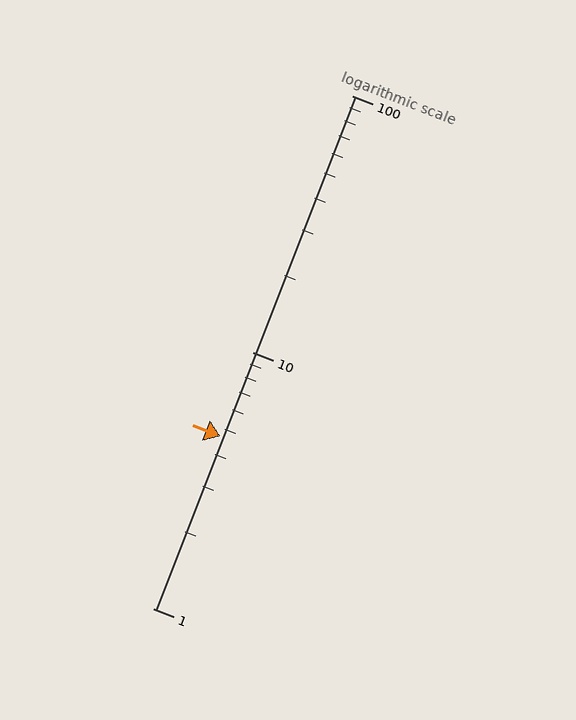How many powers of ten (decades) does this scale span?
The scale spans 2 decades, from 1 to 100.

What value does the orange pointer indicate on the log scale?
The pointer indicates approximately 4.7.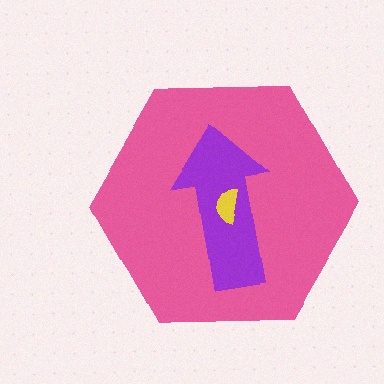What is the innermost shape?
The yellow semicircle.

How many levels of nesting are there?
3.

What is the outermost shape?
The pink hexagon.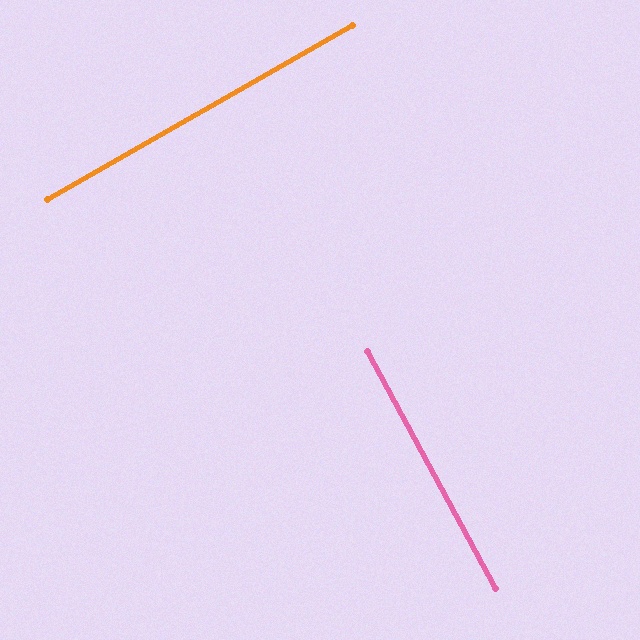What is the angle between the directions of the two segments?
Approximately 89 degrees.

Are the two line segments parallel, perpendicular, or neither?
Perpendicular — they meet at approximately 89°.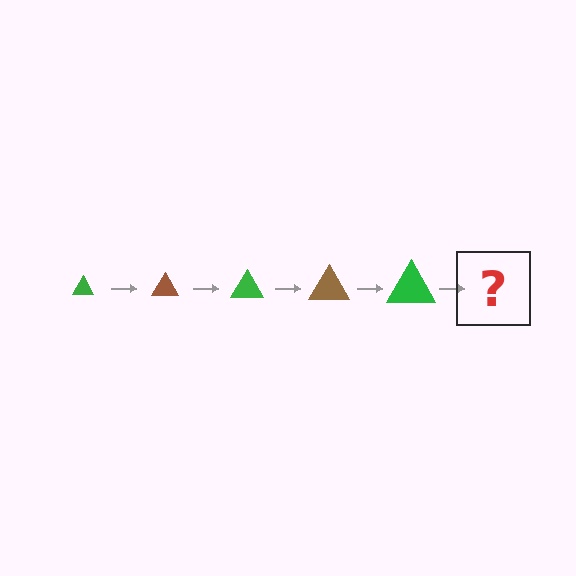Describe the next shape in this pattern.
It should be a brown triangle, larger than the previous one.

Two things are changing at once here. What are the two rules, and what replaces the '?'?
The two rules are that the triangle grows larger each step and the color cycles through green and brown. The '?' should be a brown triangle, larger than the previous one.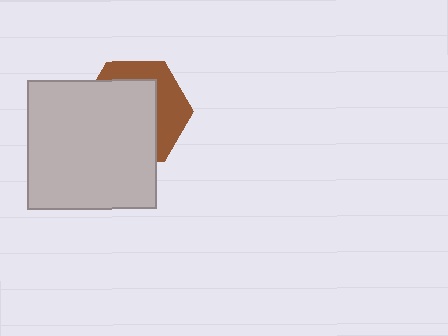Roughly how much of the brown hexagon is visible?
A small part of it is visible (roughly 37%).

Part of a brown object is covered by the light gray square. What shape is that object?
It is a hexagon.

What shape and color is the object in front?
The object in front is a light gray square.